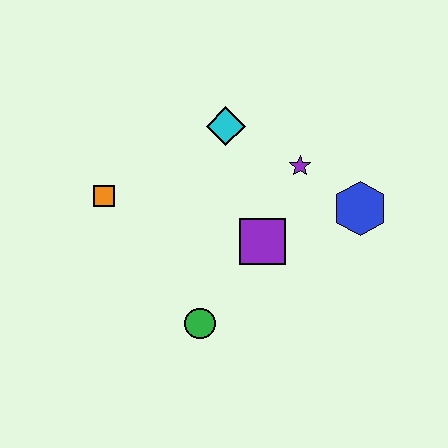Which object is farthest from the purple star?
The orange square is farthest from the purple star.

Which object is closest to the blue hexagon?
The purple star is closest to the blue hexagon.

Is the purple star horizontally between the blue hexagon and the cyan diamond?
Yes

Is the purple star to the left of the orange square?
No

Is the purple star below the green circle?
No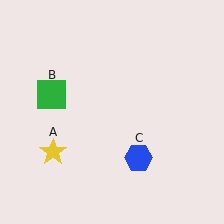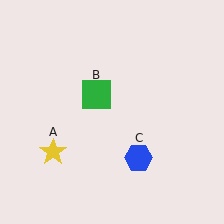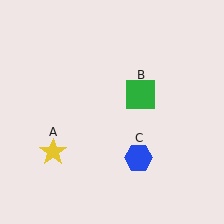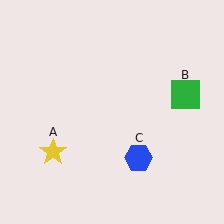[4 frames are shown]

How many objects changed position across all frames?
1 object changed position: green square (object B).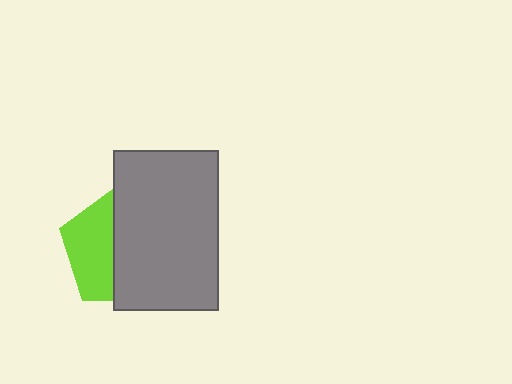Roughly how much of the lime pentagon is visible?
A small part of it is visible (roughly 42%).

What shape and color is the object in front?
The object in front is a gray rectangle.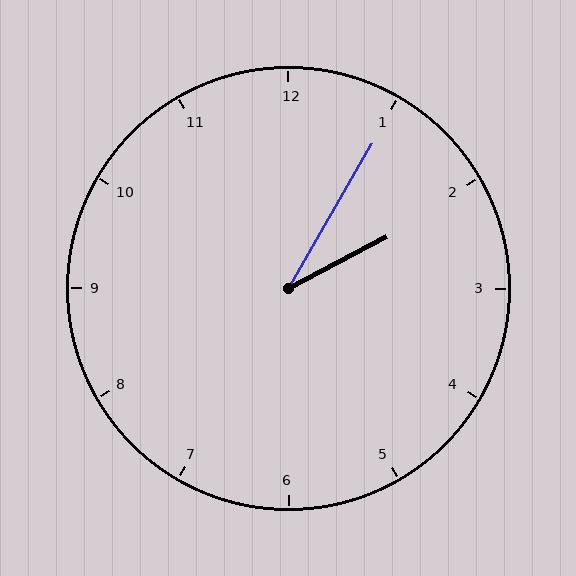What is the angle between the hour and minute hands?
Approximately 32 degrees.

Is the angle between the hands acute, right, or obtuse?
It is acute.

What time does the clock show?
2:05.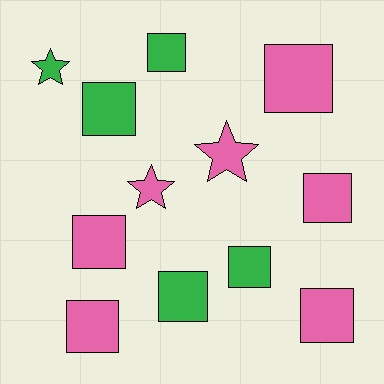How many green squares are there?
There are 4 green squares.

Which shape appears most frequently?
Square, with 9 objects.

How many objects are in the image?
There are 12 objects.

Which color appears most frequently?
Pink, with 7 objects.